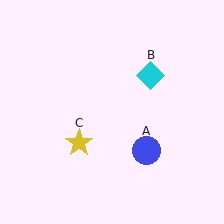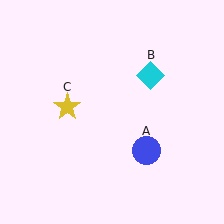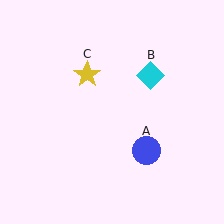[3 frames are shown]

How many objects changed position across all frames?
1 object changed position: yellow star (object C).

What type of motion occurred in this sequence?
The yellow star (object C) rotated clockwise around the center of the scene.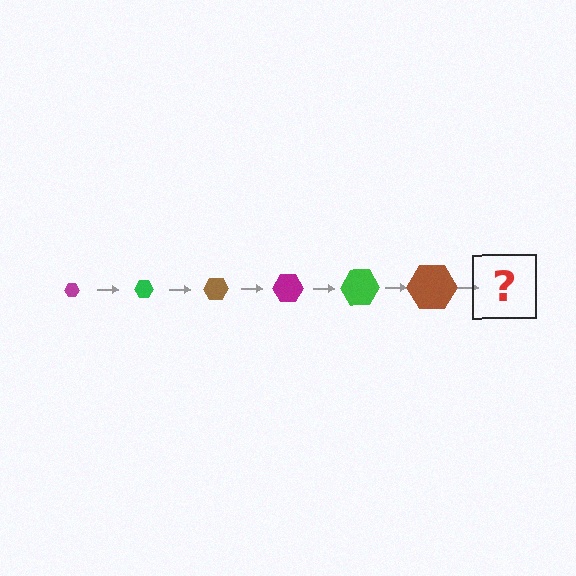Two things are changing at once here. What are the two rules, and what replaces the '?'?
The two rules are that the hexagon grows larger each step and the color cycles through magenta, green, and brown. The '?' should be a magenta hexagon, larger than the previous one.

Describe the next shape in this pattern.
It should be a magenta hexagon, larger than the previous one.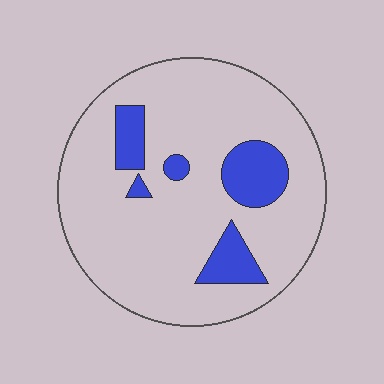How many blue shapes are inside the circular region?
5.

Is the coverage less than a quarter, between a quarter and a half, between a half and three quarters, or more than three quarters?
Less than a quarter.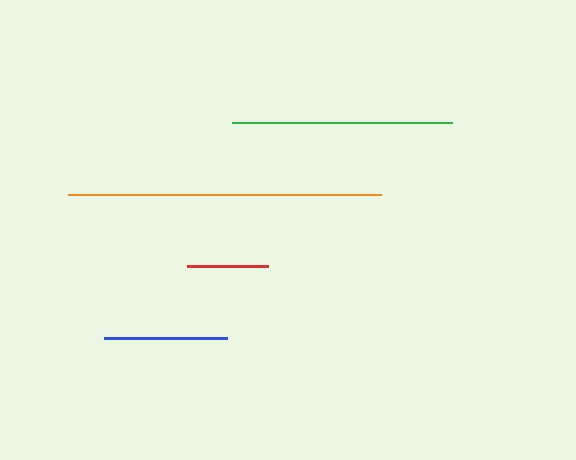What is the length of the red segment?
The red segment is approximately 82 pixels long.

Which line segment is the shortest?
The red line is the shortest at approximately 82 pixels.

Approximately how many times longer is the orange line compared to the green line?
The orange line is approximately 1.4 times the length of the green line.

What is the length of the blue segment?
The blue segment is approximately 123 pixels long.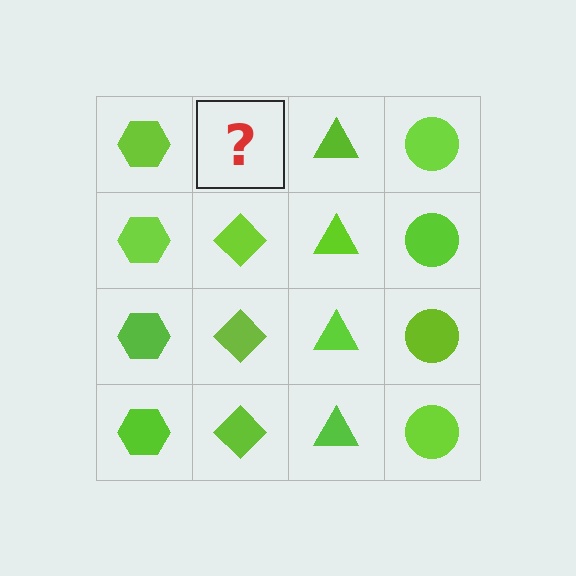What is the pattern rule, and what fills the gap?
The rule is that each column has a consistent shape. The gap should be filled with a lime diamond.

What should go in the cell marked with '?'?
The missing cell should contain a lime diamond.